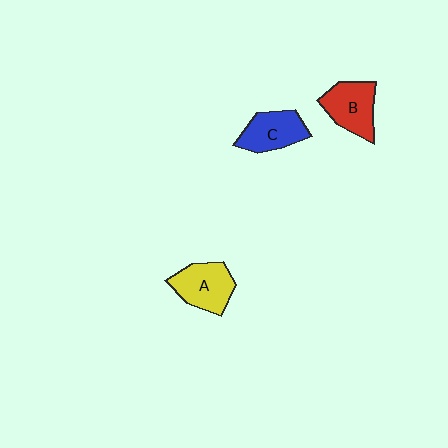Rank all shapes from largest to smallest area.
From largest to smallest: A (yellow), B (red), C (blue).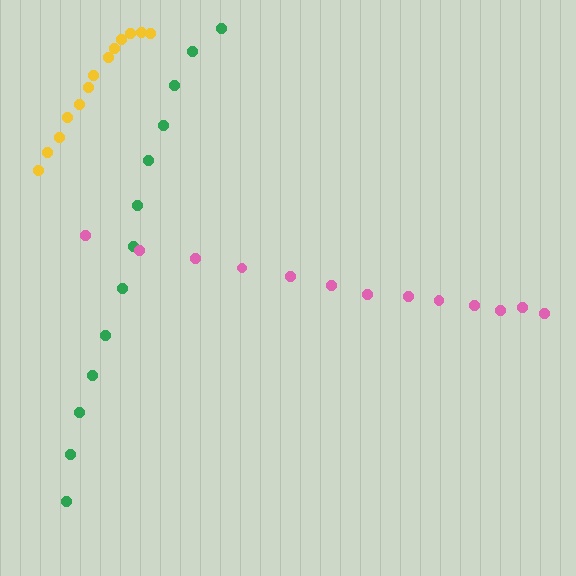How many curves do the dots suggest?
There are 3 distinct paths.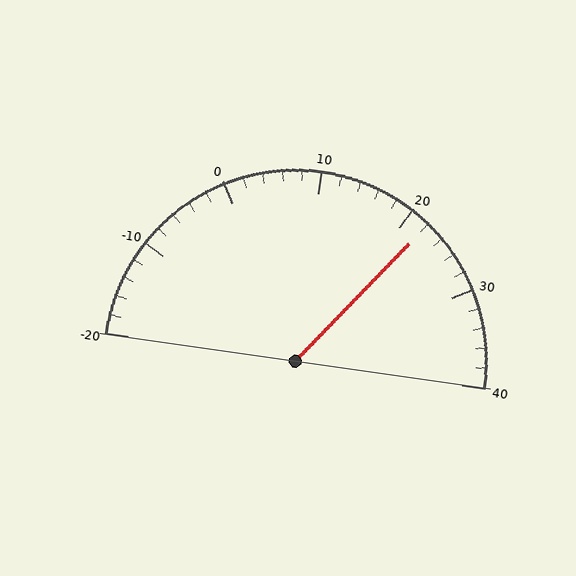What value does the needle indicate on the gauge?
The needle indicates approximately 22.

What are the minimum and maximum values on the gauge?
The gauge ranges from -20 to 40.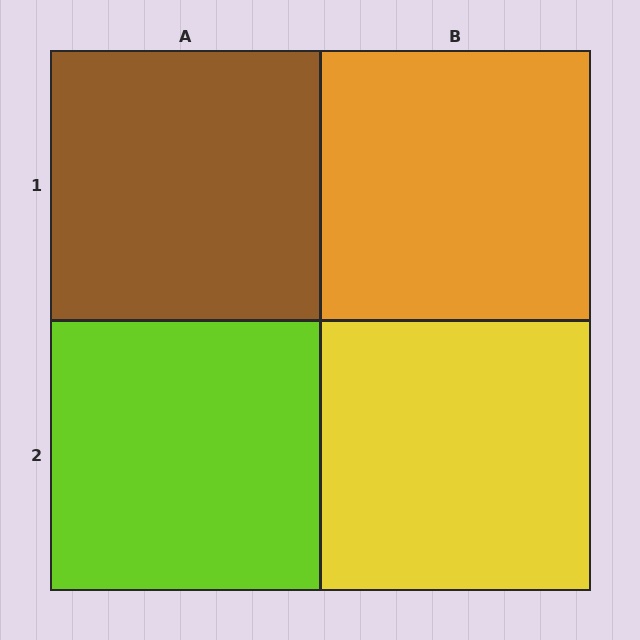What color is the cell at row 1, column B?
Orange.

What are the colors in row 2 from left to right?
Lime, yellow.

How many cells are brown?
1 cell is brown.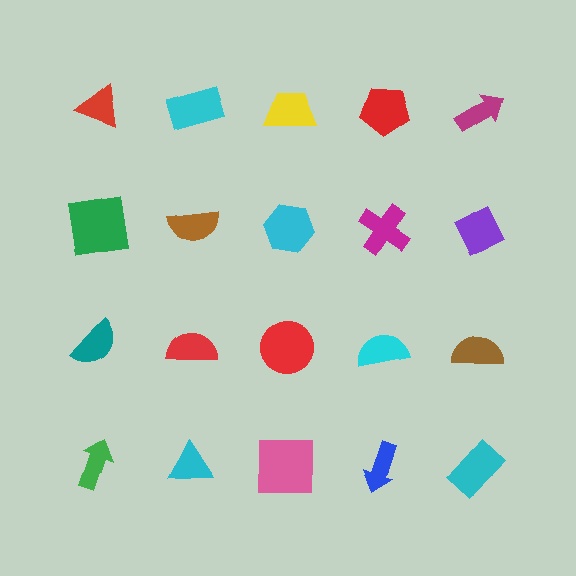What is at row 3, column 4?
A cyan semicircle.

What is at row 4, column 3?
A pink square.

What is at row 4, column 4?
A blue arrow.